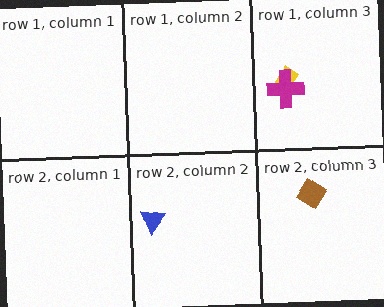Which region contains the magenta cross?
The row 1, column 3 region.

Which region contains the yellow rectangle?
The row 1, column 3 region.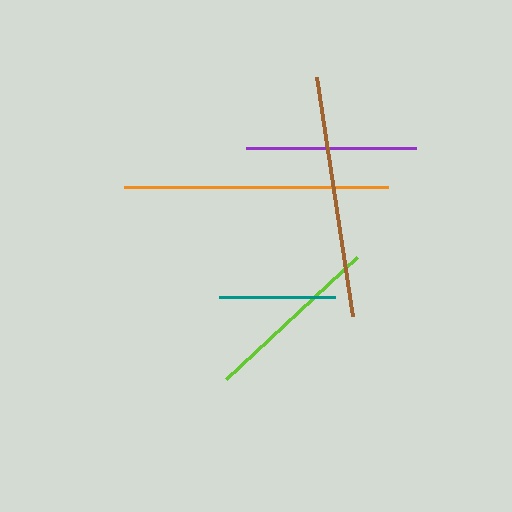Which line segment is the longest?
The orange line is the longest at approximately 264 pixels.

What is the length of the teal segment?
The teal segment is approximately 116 pixels long.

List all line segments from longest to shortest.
From longest to shortest: orange, brown, lime, purple, teal.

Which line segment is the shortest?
The teal line is the shortest at approximately 116 pixels.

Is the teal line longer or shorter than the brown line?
The brown line is longer than the teal line.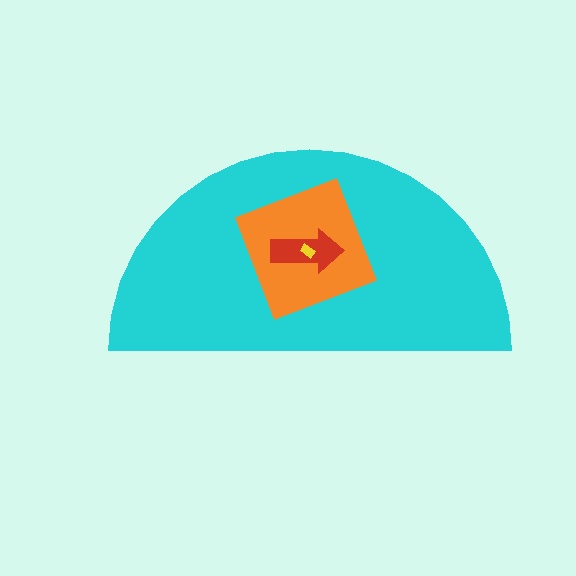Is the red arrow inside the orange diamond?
Yes.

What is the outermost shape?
The cyan semicircle.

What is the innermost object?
The yellow rectangle.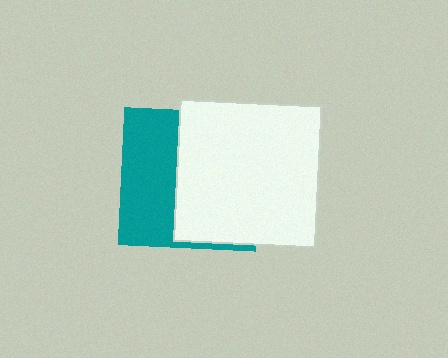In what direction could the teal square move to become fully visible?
The teal square could move left. That would shift it out from behind the white square entirely.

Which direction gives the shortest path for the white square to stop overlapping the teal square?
Moving right gives the shortest separation.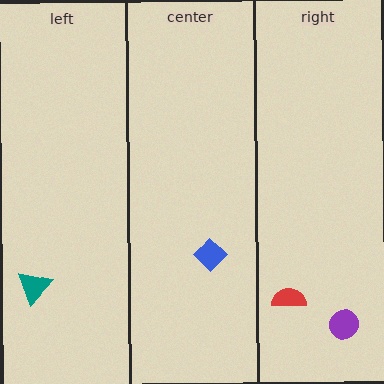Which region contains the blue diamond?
The center region.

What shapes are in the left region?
The teal triangle.